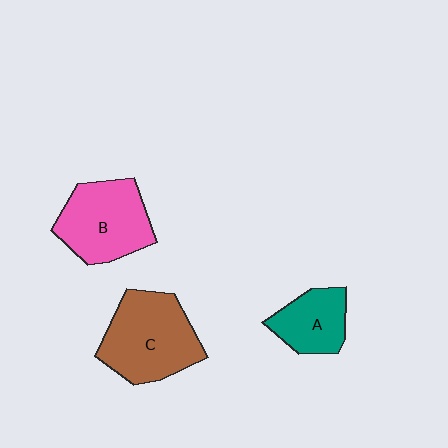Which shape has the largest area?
Shape C (brown).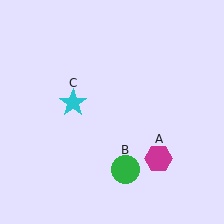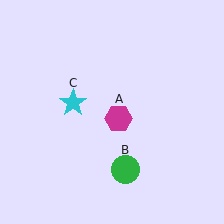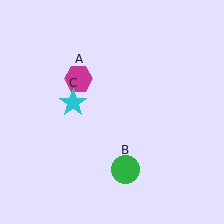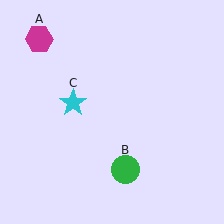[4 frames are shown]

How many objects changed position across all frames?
1 object changed position: magenta hexagon (object A).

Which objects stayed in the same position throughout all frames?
Green circle (object B) and cyan star (object C) remained stationary.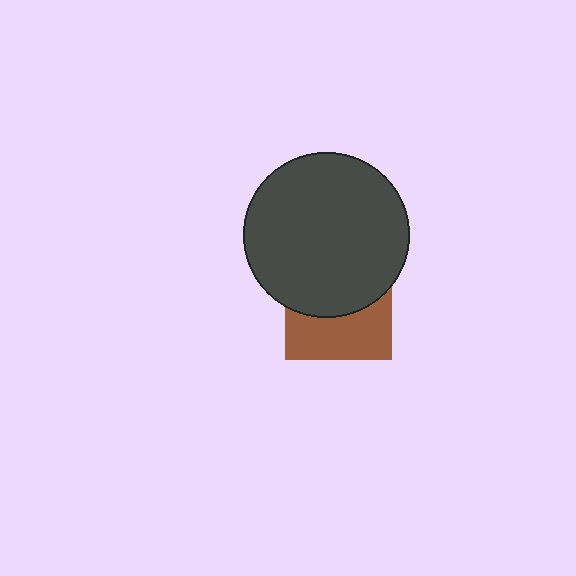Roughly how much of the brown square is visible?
About half of it is visible (roughly 46%).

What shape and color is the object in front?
The object in front is a dark gray circle.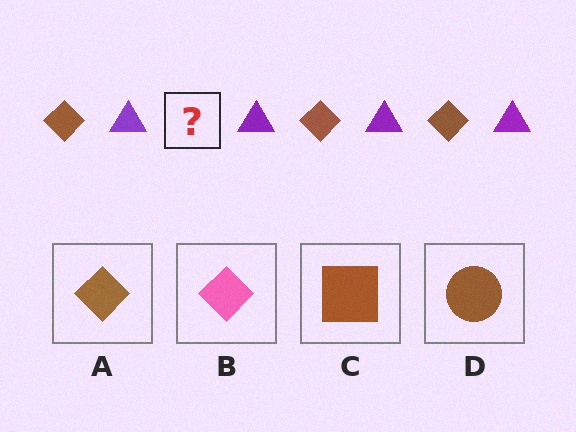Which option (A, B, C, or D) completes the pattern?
A.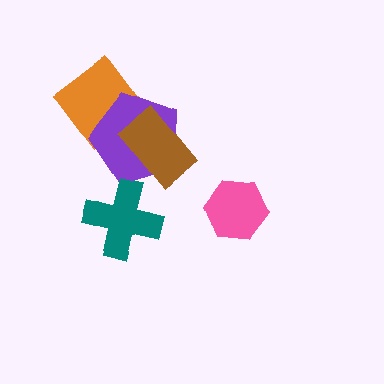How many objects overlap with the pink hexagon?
0 objects overlap with the pink hexagon.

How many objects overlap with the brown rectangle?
2 objects overlap with the brown rectangle.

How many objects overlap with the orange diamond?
2 objects overlap with the orange diamond.